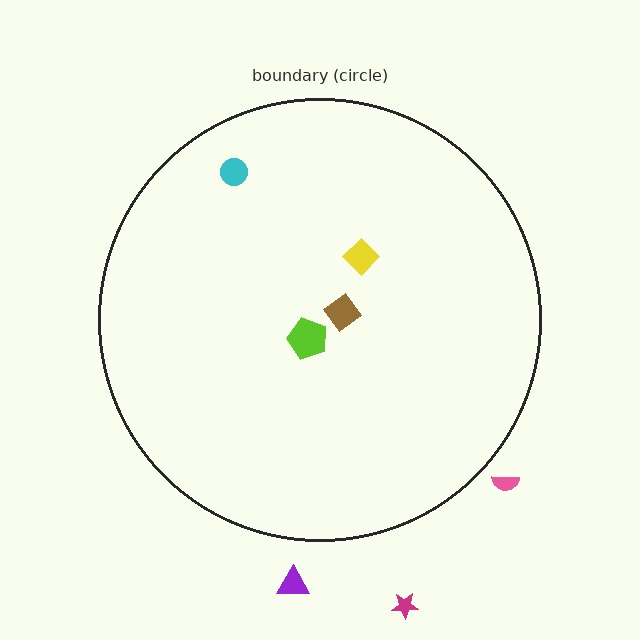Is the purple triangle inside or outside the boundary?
Outside.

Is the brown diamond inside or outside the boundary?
Inside.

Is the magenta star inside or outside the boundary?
Outside.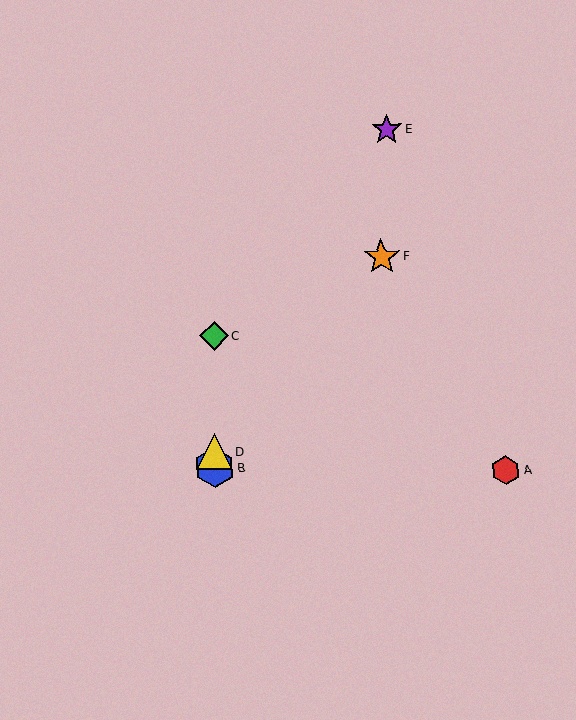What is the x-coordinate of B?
Object B is at x≈215.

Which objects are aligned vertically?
Objects B, C, D are aligned vertically.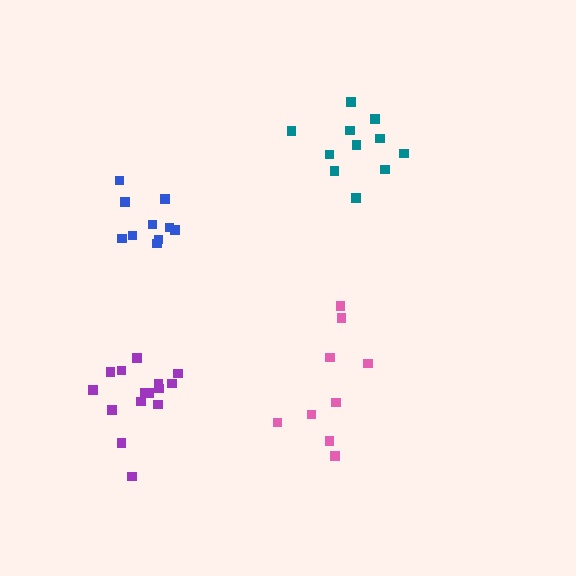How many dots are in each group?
Group 1: 9 dots, Group 2: 11 dots, Group 3: 10 dots, Group 4: 15 dots (45 total).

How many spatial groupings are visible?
There are 4 spatial groupings.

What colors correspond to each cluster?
The clusters are colored: pink, teal, blue, purple.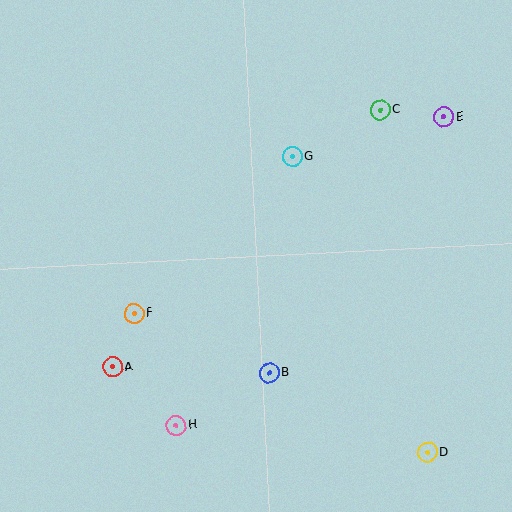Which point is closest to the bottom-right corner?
Point D is closest to the bottom-right corner.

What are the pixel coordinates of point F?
Point F is at (134, 313).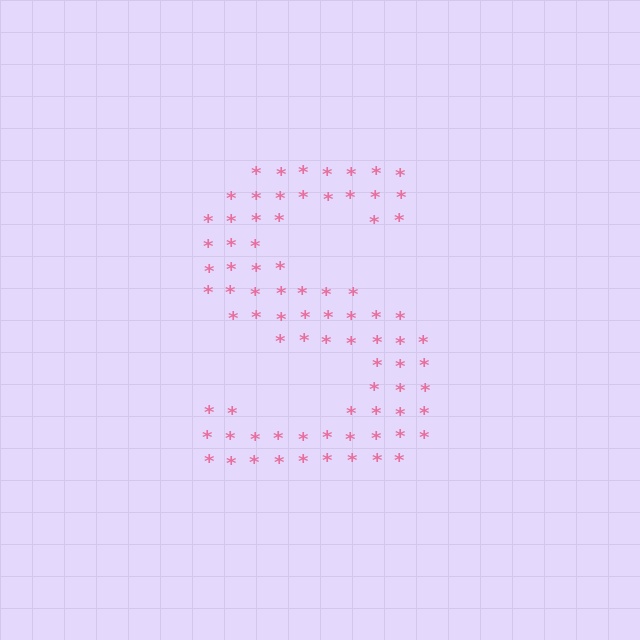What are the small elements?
The small elements are asterisks.